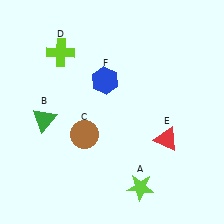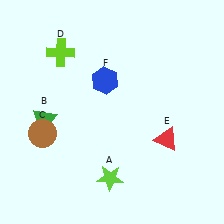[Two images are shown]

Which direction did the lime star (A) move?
The lime star (A) moved left.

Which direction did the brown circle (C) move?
The brown circle (C) moved left.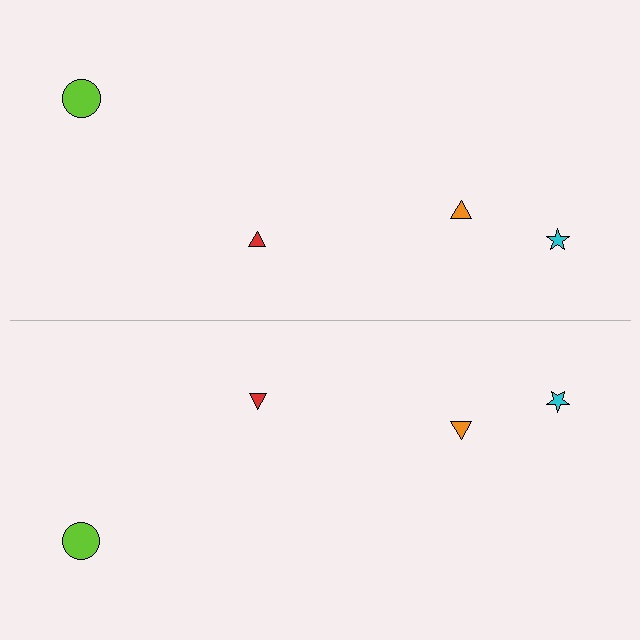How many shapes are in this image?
There are 8 shapes in this image.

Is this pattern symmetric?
Yes, this pattern has bilateral (reflection) symmetry.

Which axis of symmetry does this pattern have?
The pattern has a horizontal axis of symmetry running through the center of the image.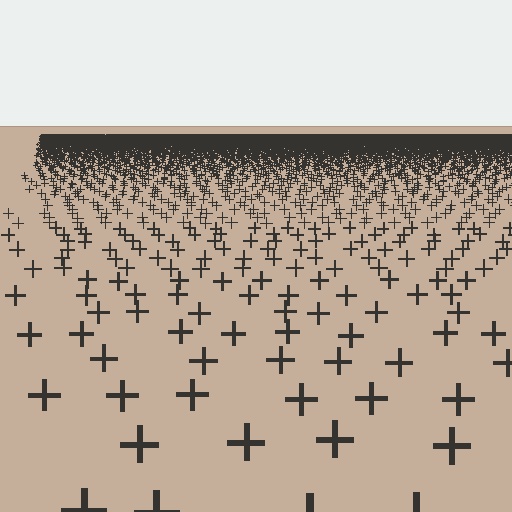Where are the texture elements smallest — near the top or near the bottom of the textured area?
Near the top.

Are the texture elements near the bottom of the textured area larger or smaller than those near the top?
Larger. Near the bottom, elements are closer to the viewer and appear at a bigger on-screen size.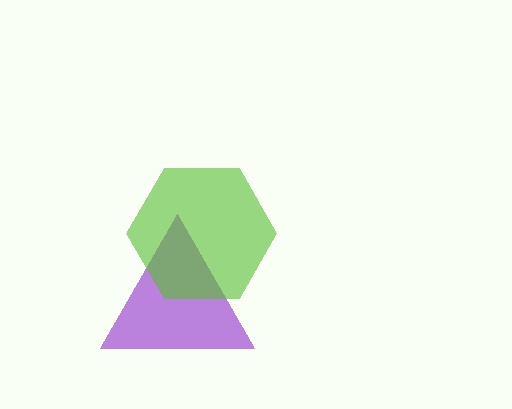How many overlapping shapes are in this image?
There are 2 overlapping shapes in the image.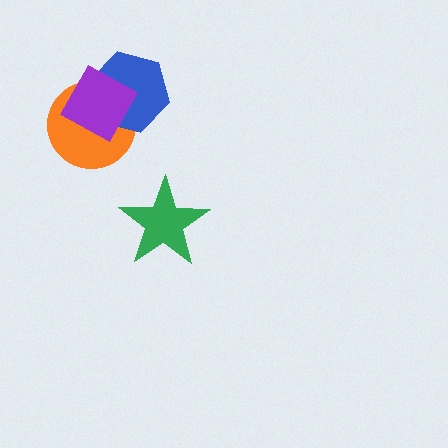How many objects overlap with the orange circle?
2 objects overlap with the orange circle.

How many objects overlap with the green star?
0 objects overlap with the green star.